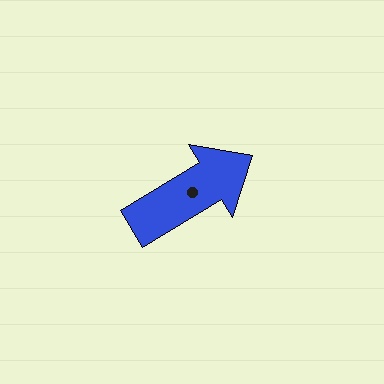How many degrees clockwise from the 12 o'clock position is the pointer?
Approximately 59 degrees.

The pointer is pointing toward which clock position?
Roughly 2 o'clock.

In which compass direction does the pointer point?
Northeast.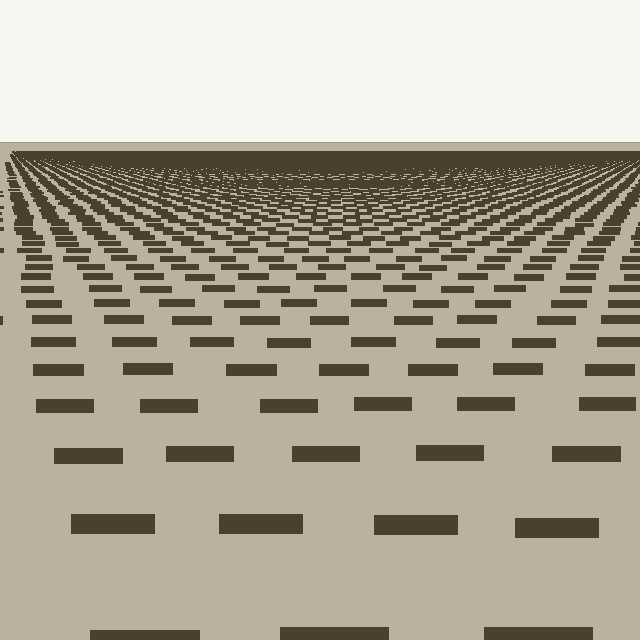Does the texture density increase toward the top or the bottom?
Density increases toward the top.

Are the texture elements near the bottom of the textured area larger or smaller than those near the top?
Larger. Near the bottom, elements are closer to the viewer and appear at a bigger on-screen size.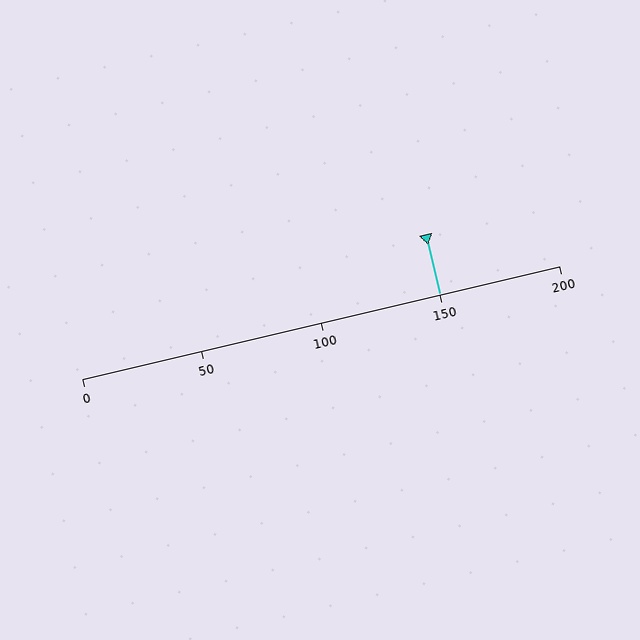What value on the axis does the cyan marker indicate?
The marker indicates approximately 150.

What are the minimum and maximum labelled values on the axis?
The axis runs from 0 to 200.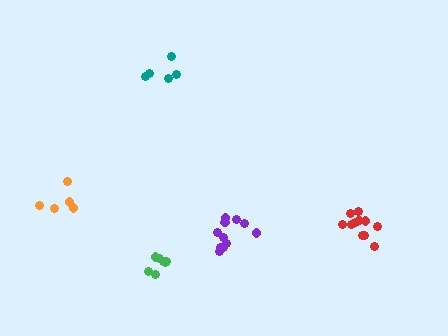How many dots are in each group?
Group 1: 5 dots, Group 2: 5 dots, Group 3: 11 dots, Group 4: 8 dots, Group 5: 11 dots (40 total).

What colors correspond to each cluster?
The clusters are colored: teal, orange, purple, green, red.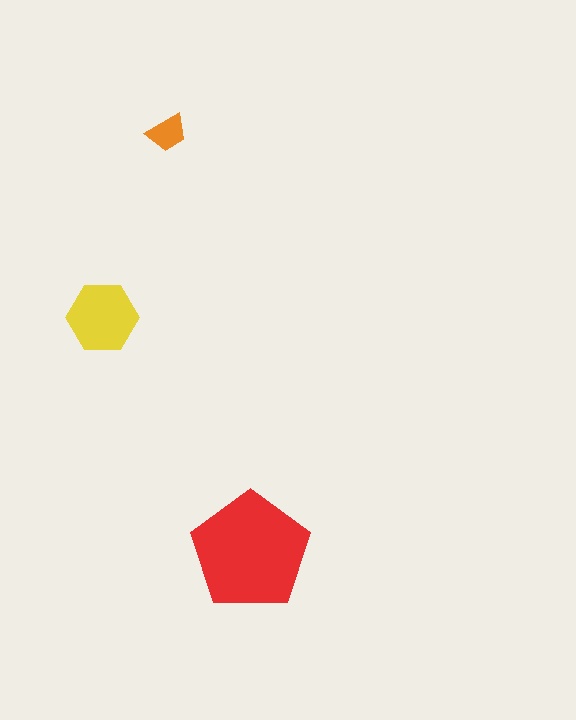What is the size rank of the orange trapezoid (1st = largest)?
3rd.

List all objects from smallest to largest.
The orange trapezoid, the yellow hexagon, the red pentagon.